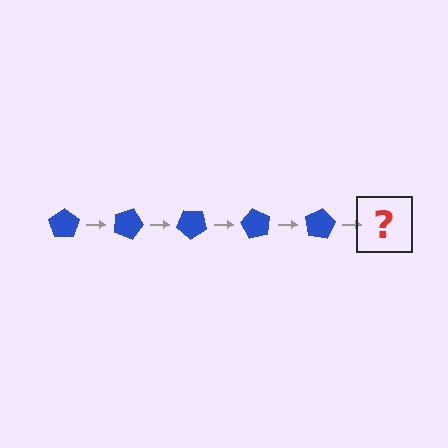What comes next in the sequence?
The next element should be a blue pentagon rotated 100 degrees.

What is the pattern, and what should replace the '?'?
The pattern is that the pentagon rotates 20 degrees each step. The '?' should be a blue pentagon rotated 100 degrees.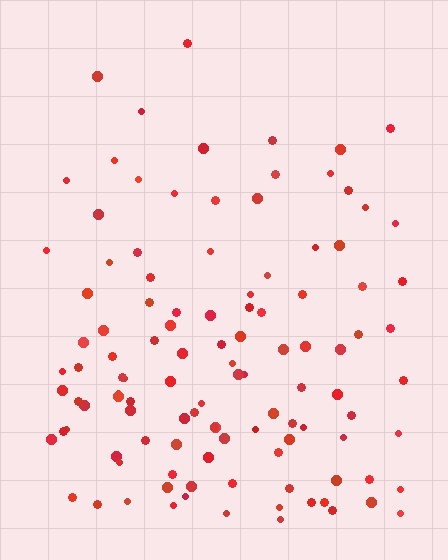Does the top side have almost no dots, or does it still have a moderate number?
Still a moderate number, just noticeably fewer than the bottom.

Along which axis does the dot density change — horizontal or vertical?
Vertical.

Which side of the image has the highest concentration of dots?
The bottom.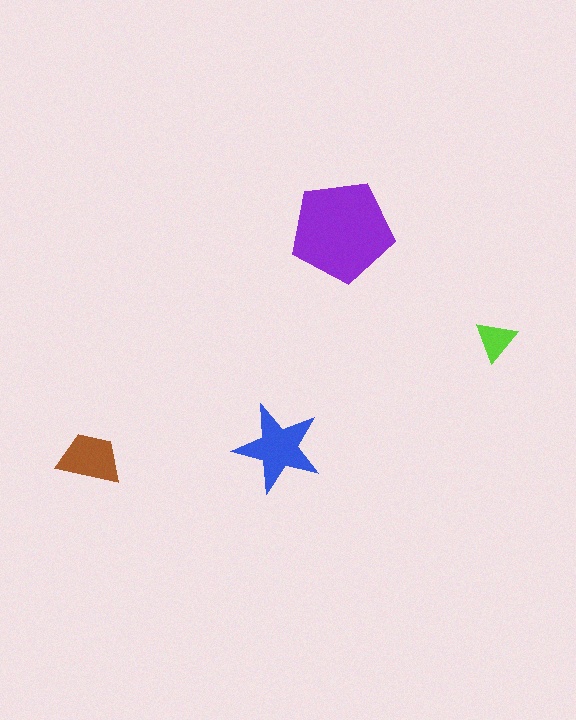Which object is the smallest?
The lime triangle.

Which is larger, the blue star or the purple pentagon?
The purple pentagon.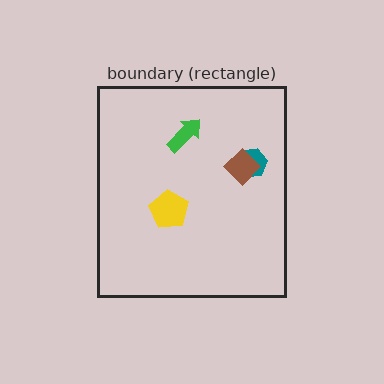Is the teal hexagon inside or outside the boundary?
Inside.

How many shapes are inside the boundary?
4 inside, 0 outside.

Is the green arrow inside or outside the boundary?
Inside.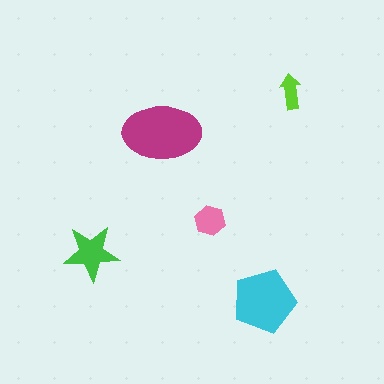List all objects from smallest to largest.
The lime arrow, the pink hexagon, the green star, the cyan pentagon, the magenta ellipse.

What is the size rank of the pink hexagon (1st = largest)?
4th.